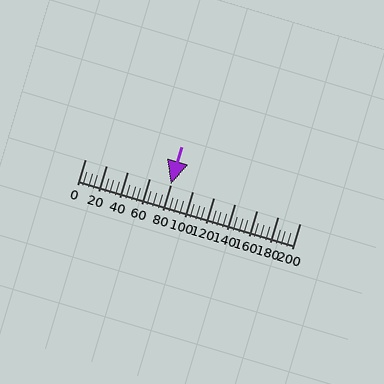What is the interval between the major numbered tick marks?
The major tick marks are spaced 20 units apart.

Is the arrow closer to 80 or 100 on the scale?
The arrow is closer to 80.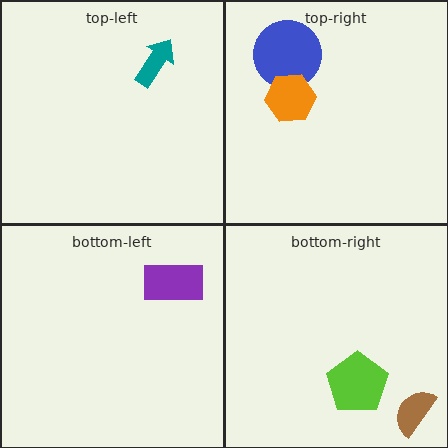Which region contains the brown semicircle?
The bottom-right region.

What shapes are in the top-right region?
The blue circle, the orange hexagon.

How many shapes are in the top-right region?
2.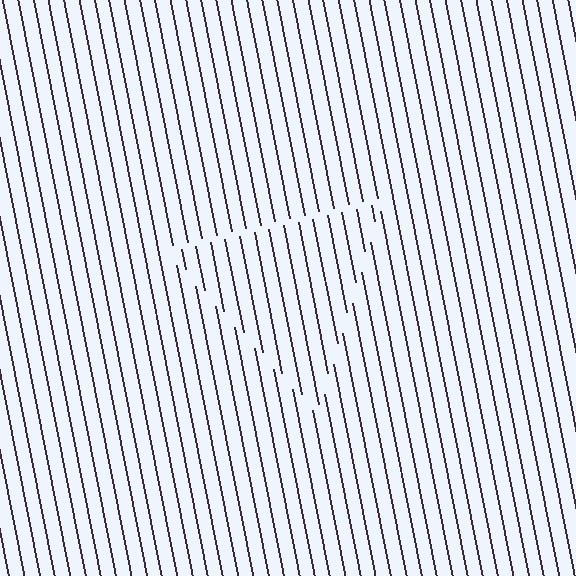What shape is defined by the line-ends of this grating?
An illusory triangle. The interior of the shape contains the same grating, shifted by half a period — the contour is defined by the phase discontinuity where line-ends from the inner and outer gratings abut.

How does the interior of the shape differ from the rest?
The interior of the shape contains the same grating, shifted by half a period — the contour is defined by the phase discontinuity where line-ends from the inner and outer gratings abut.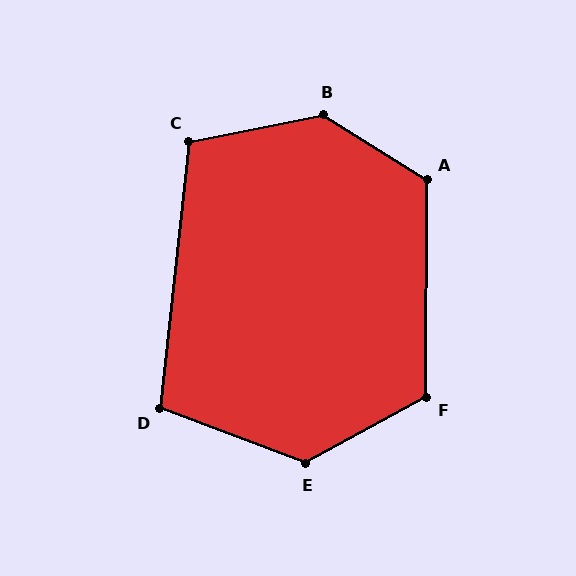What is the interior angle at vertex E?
Approximately 131 degrees (obtuse).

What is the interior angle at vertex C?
Approximately 108 degrees (obtuse).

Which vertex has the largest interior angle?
B, at approximately 137 degrees.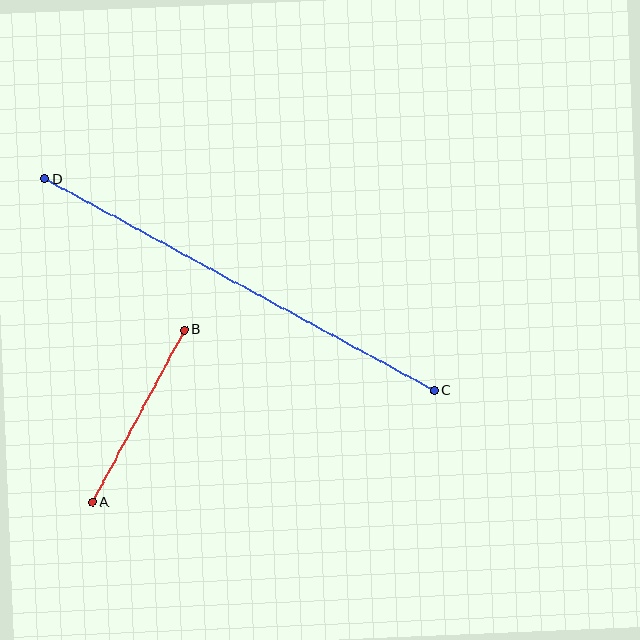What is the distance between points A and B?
The distance is approximately 196 pixels.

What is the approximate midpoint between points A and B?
The midpoint is at approximately (138, 416) pixels.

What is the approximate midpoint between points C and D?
The midpoint is at approximately (239, 285) pixels.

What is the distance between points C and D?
The distance is approximately 443 pixels.